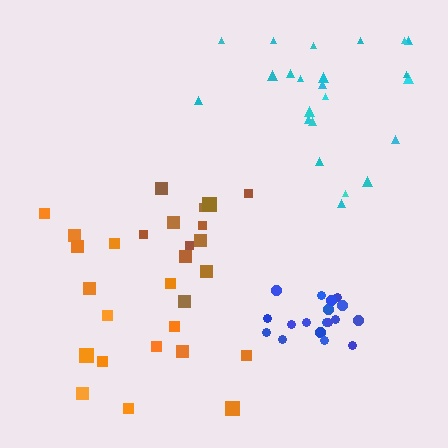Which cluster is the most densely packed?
Blue.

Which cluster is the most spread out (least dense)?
Orange.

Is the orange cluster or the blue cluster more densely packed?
Blue.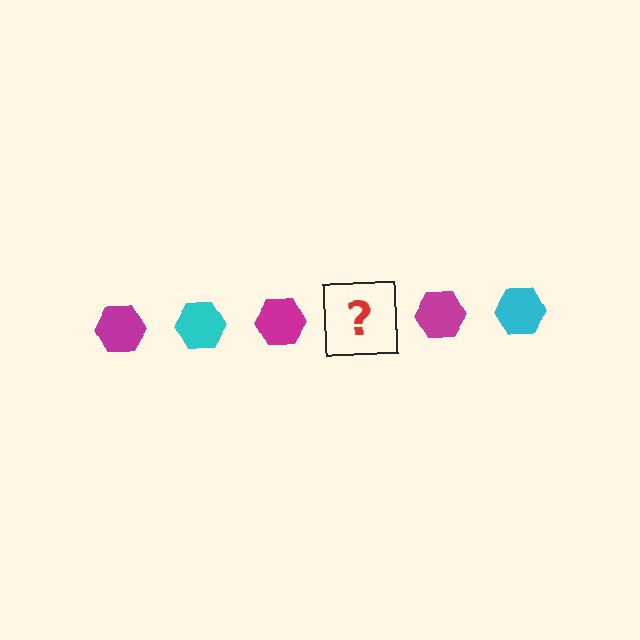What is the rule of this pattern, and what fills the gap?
The rule is that the pattern cycles through magenta, cyan hexagons. The gap should be filled with a cyan hexagon.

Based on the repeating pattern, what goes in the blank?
The blank should be a cyan hexagon.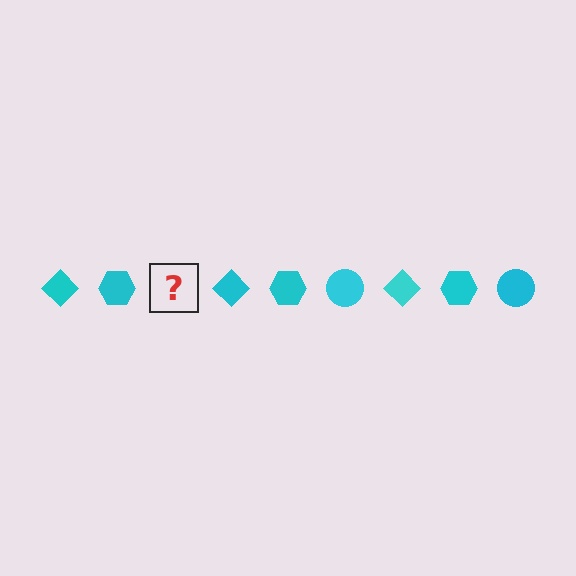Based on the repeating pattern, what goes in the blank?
The blank should be a cyan circle.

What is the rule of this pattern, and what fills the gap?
The rule is that the pattern cycles through diamond, hexagon, circle shapes in cyan. The gap should be filled with a cyan circle.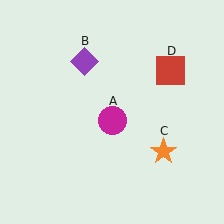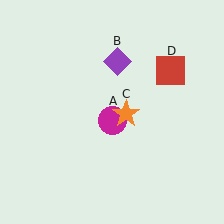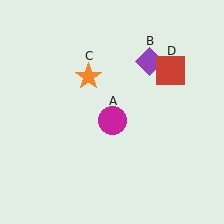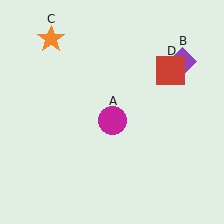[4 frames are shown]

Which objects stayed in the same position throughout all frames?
Magenta circle (object A) and red square (object D) remained stationary.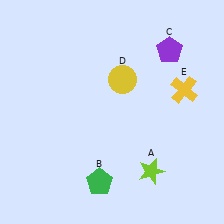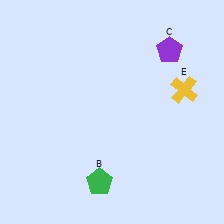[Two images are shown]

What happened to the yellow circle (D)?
The yellow circle (D) was removed in Image 2. It was in the top-right area of Image 1.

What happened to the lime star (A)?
The lime star (A) was removed in Image 2. It was in the bottom-right area of Image 1.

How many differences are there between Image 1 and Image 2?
There are 2 differences between the two images.